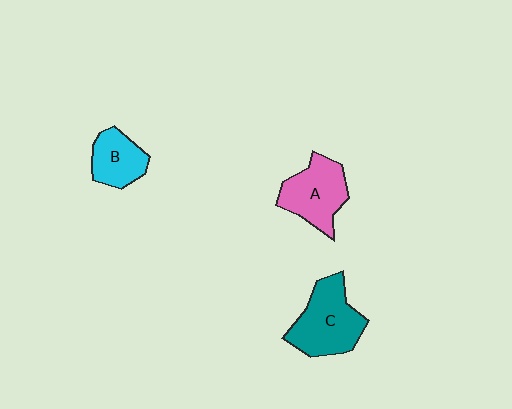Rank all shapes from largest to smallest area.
From largest to smallest: C (teal), A (pink), B (cyan).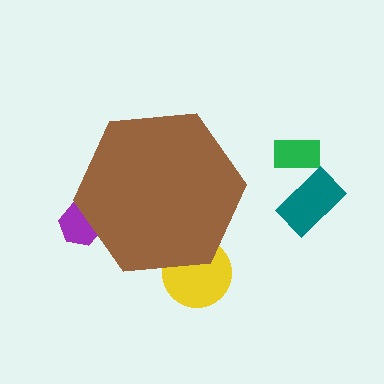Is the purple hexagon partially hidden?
Yes, the purple hexagon is partially hidden behind the brown hexagon.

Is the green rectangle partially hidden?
No, the green rectangle is fully visible.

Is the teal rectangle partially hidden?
No, the teal rectangle is fully visible.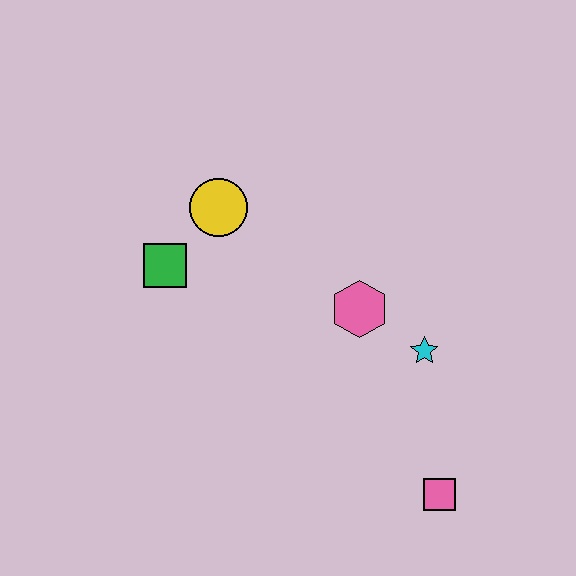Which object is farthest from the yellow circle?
The pink square is farthest from the yellow circle.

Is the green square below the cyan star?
No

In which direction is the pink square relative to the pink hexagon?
The pink square is below the pink hexagon.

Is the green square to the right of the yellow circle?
No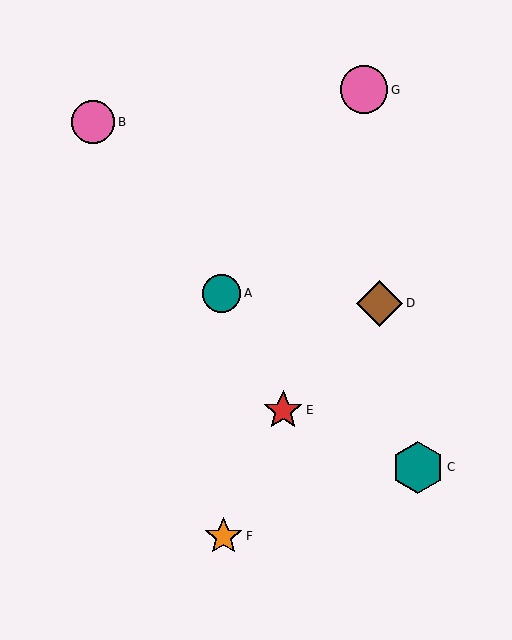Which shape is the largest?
The teal hexagon (labeled C) is the largest.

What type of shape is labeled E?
Shape E is a red star.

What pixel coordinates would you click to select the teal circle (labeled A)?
Click at (222, 293) to select the teal circle A.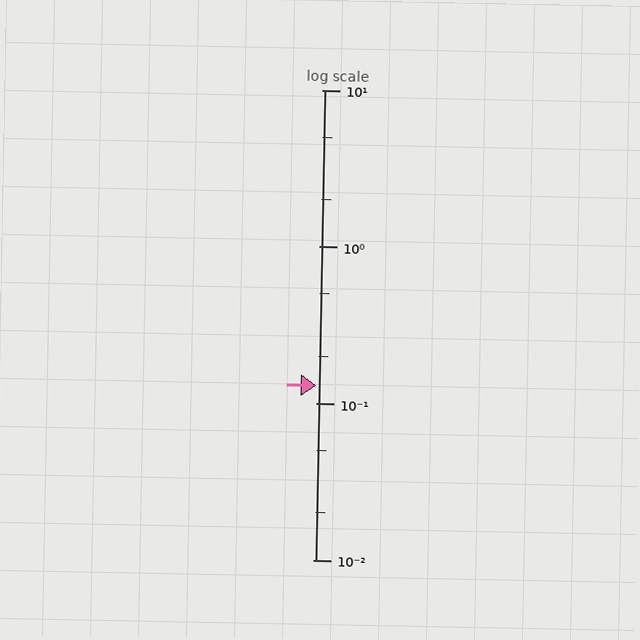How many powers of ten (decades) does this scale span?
The scale spans 3 decades, from 0.01 to 10.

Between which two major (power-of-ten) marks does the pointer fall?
The pointer is between 0.1 and 1.